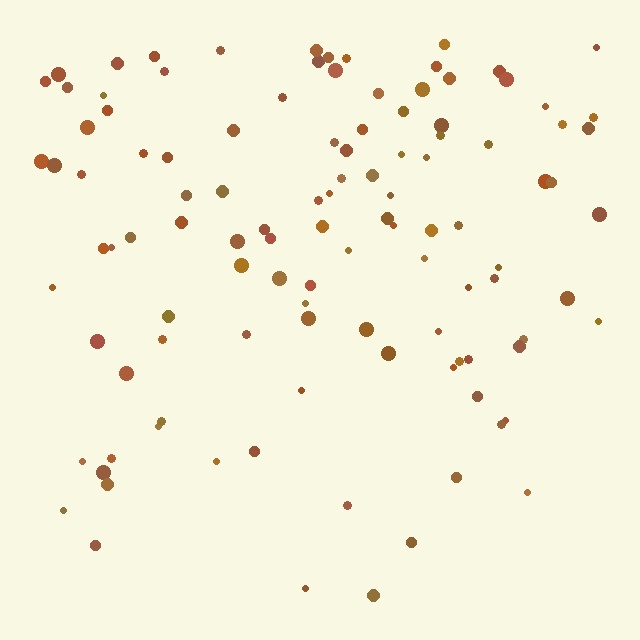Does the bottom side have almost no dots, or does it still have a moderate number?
Still a moderate number, just noticeably fewer than the top.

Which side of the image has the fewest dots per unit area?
The bottom.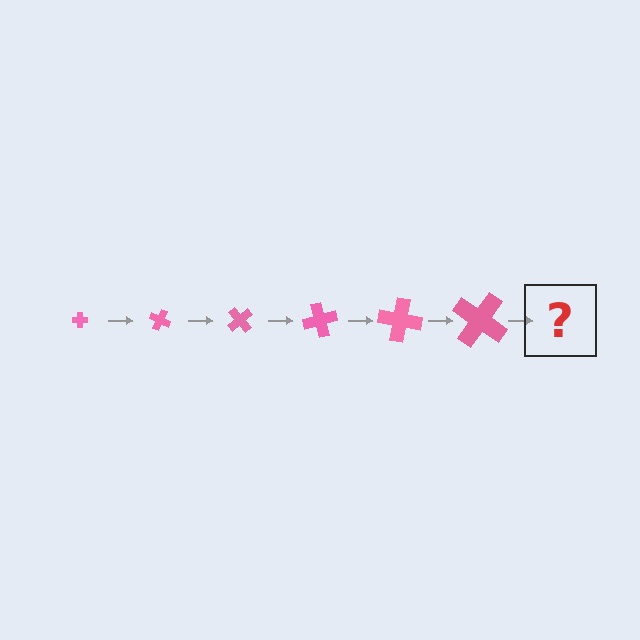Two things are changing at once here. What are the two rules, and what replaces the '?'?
The two rules are that the cross grows larger each step and it rotates 25 degrees each step. The '?' should be a cross, larger than the previous one and rotated 150 degrees from the start.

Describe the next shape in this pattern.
It should be a cross, larger than the previous one and rotated 150 degrees from the start.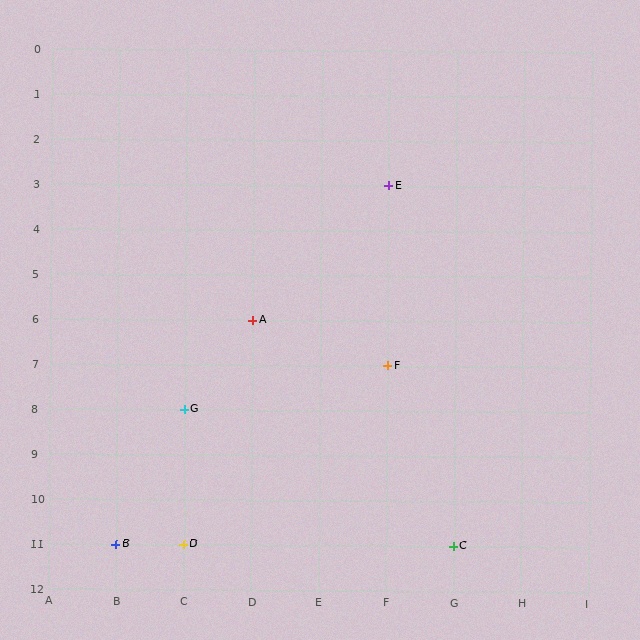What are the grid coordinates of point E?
Point E is at grid coordinates (F, 3).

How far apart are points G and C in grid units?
Points G and C are 4 columns and 3 rows apart (about 5.0 grid units diagonally).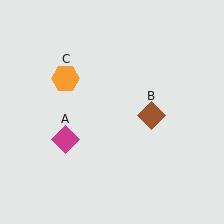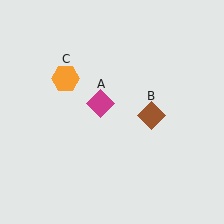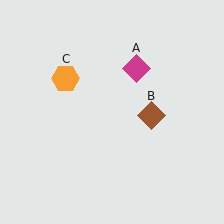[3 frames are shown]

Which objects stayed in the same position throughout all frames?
Brown diamond (object B) and orange hexagon (object C) remained stationary.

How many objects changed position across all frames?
1 object changed position: magenta diamond (object A).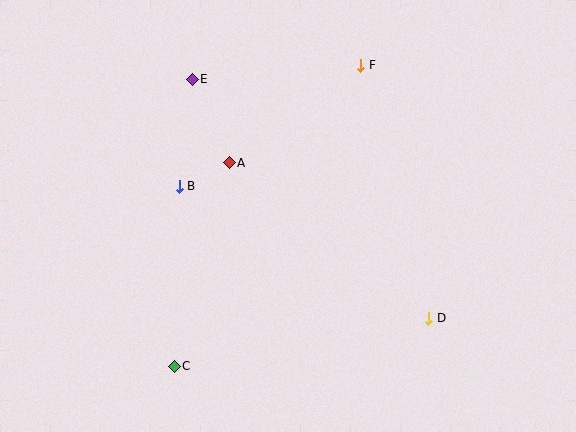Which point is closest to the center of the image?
Point A at (229, 163) is closest to the center.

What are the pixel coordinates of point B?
Point B is at (179, 187).